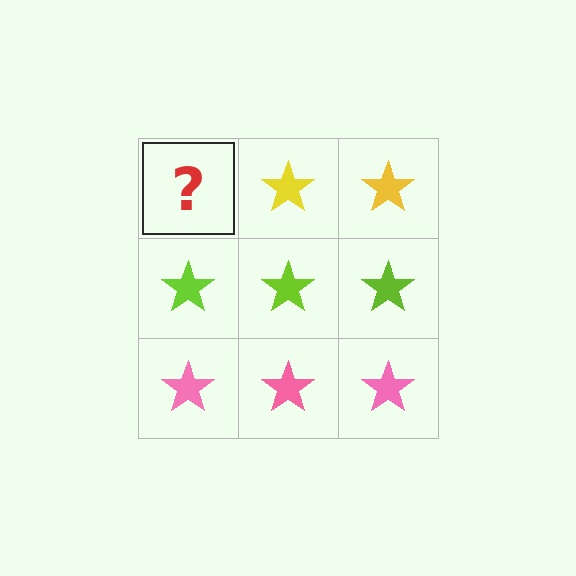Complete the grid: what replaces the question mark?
The question mark should be replaced with a yellow star.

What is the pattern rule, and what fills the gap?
The rule is that each row has a consistent color. The gap should be filled with a yellow star.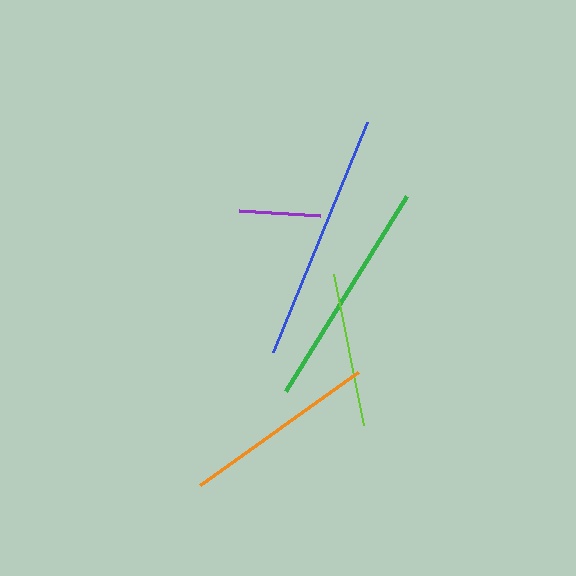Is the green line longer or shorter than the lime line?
The green line is longer than the lime line.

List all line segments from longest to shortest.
From longest to shortest: blue, green, orange, lime, purple.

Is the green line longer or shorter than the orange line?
The green line is longer than the orange line.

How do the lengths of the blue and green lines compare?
The blue and green lines are approximately the same length.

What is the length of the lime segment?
The lime segment is approximately 154 pixels long.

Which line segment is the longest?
The blue line is the longest at approximately 249 pixels.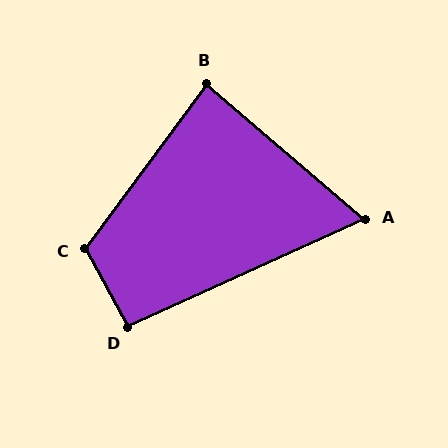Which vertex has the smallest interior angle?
A, at approximately 65 degrees.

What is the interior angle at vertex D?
Approximately 94 degrees (approximately right).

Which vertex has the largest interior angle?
C, at approximately 115 degrees.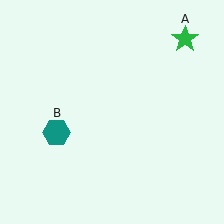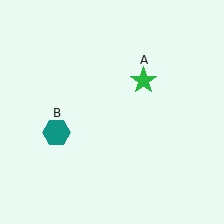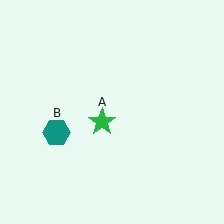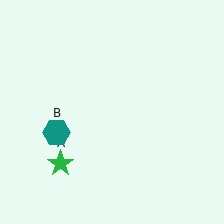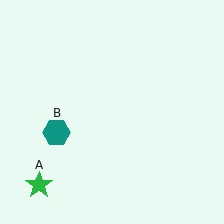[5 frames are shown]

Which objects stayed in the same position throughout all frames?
Teal hexagon (object B) remained stationary.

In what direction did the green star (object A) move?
The green star (object A) moved down and to the left.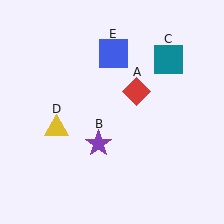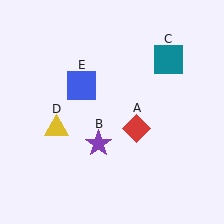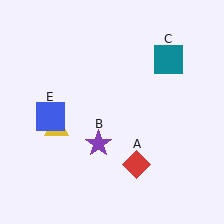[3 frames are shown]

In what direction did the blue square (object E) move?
The blue square (object E) moved down and to the left.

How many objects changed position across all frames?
2 objects changed position: red diamond (object A), blue square (object E).